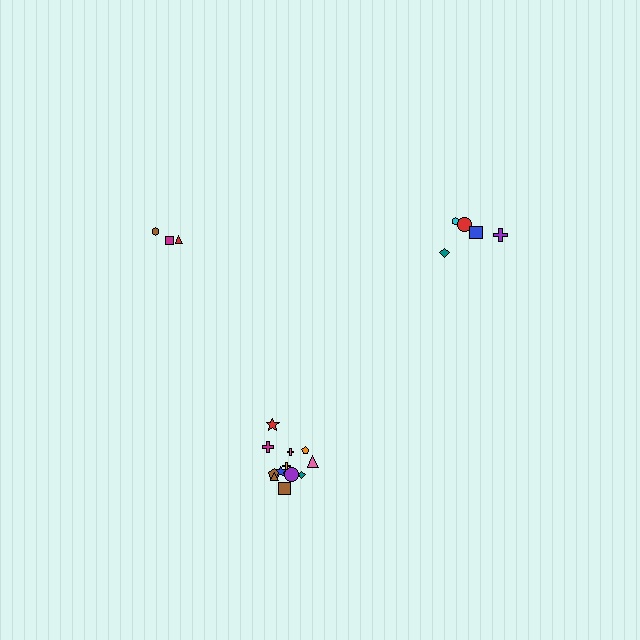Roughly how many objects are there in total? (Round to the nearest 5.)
Roughly 20 objects in total.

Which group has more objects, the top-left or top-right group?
The top-right group.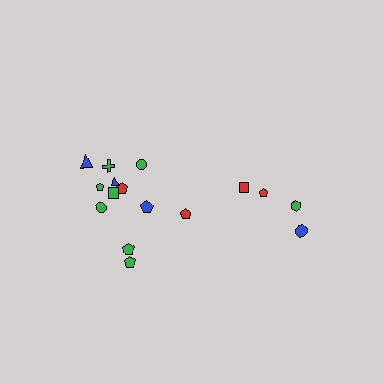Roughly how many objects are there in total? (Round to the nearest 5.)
Roughly 15 objects in total.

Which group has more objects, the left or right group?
The left group.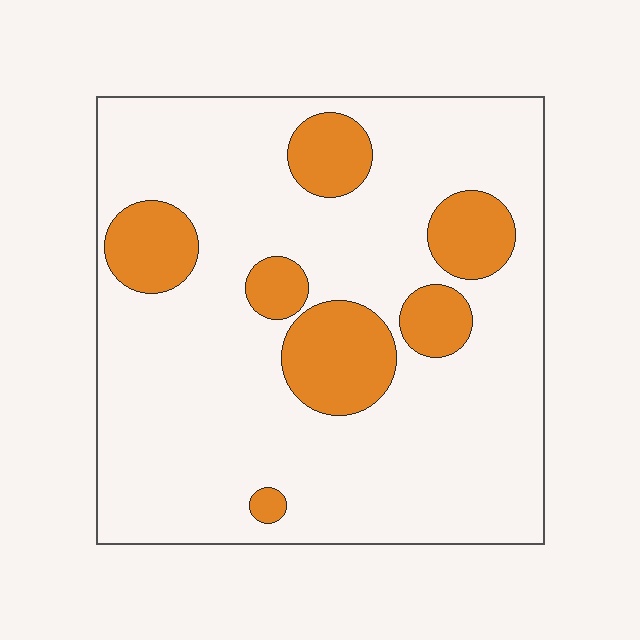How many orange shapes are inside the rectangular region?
7.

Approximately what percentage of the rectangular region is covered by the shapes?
Approximately 20%.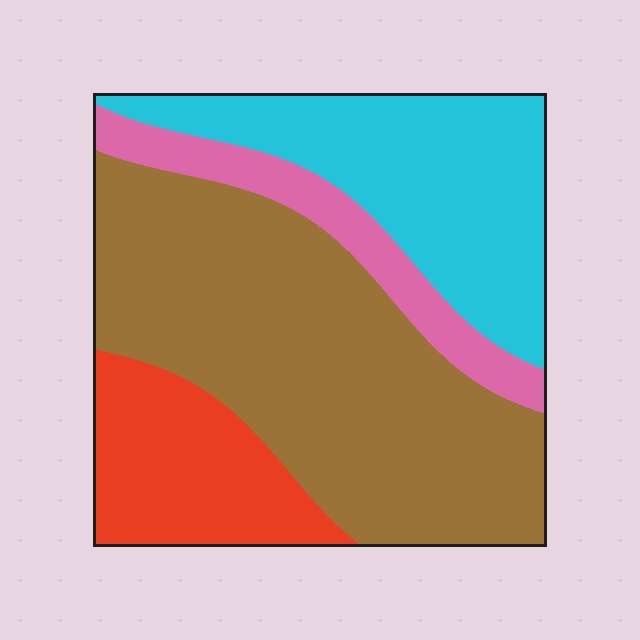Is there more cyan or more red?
Cyan.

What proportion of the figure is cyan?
Cyan covers roughly 25% of the figure.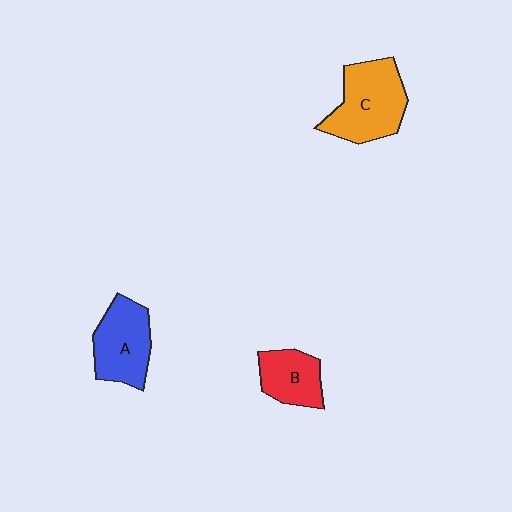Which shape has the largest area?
Shape C (orange).